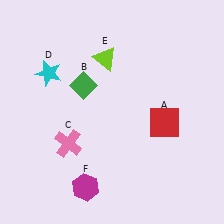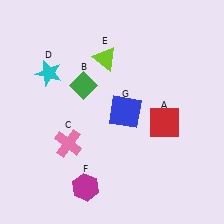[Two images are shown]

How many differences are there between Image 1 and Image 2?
There is 1 difference between the two images.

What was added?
A blue square (G) was added in Image 2.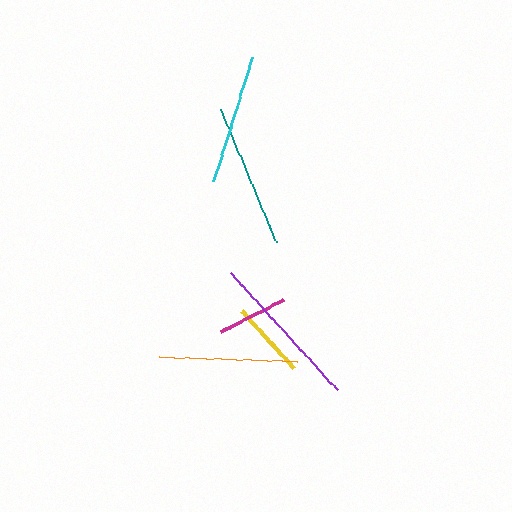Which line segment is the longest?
The purple line is the longest at approximately 159 pixels.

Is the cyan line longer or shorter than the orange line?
The orange line is longer than the cyan line.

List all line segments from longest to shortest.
From longest to shortest: purple, teal, orange, cyan, yellow, magenta.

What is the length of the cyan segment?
The cyan segment is approximately 131 pixels long.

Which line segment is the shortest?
The magenta line is the shortest at approximately 70 pixels.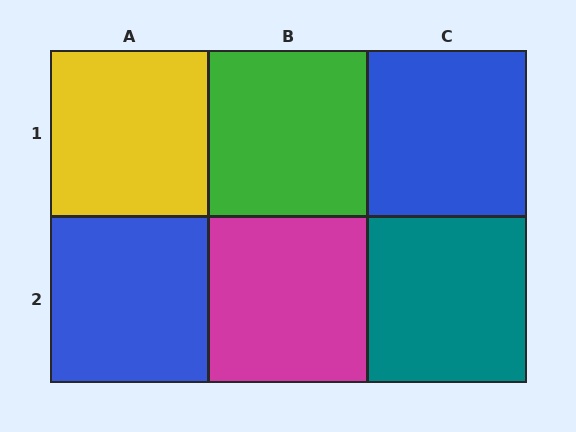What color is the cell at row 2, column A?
Blue.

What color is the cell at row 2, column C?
Teal.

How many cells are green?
1 cell is green.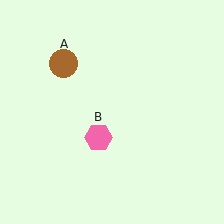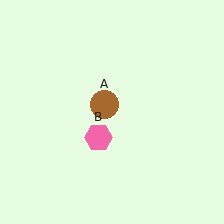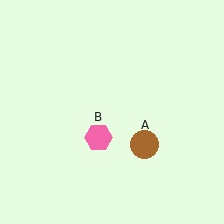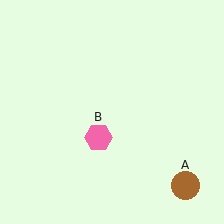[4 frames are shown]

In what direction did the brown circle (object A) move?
The brown circle (object A) moved down and to the right.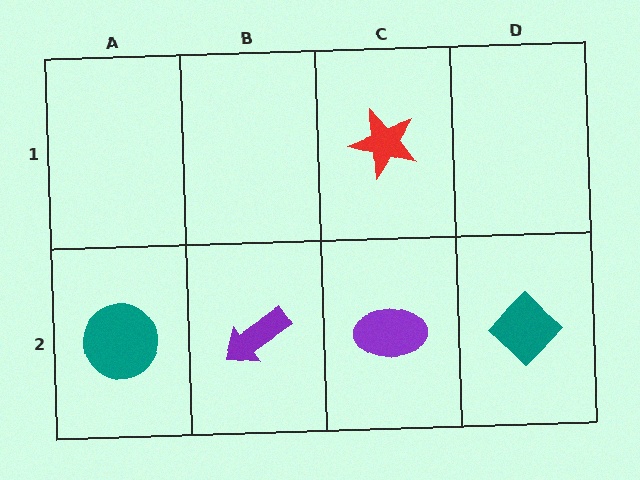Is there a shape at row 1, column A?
No, that cell is empty.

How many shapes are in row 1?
1 shape.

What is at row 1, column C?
A red star.